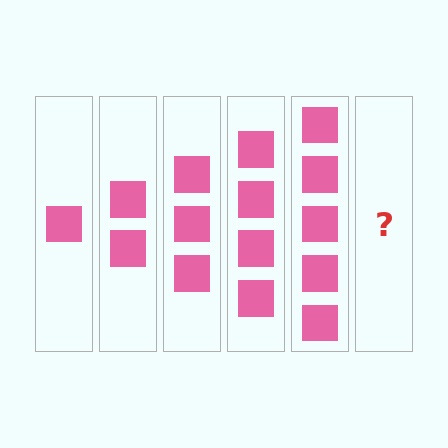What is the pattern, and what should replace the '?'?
The pattern is that each step adds one more square. The '?' should be 6 squares.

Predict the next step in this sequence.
The next step is 6 squares.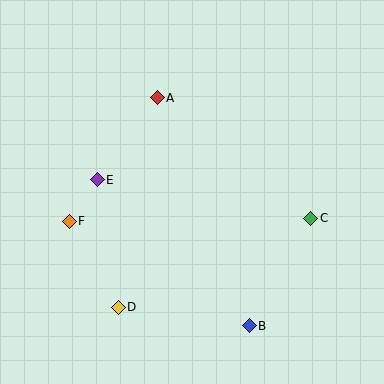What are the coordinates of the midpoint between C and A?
The midpoint between C and A is at (234, 158).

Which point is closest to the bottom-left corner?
Point D is closest to the bottom-left corner.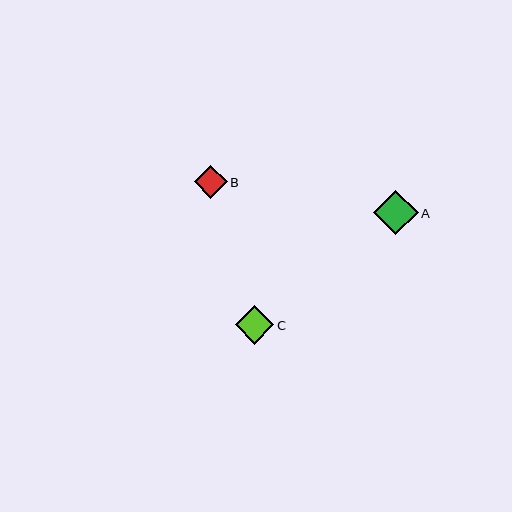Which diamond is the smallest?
Diamond B is the smallest with a size of approximately 32 pixels.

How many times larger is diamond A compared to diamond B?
Diamond A is approximately 1.4 times the size of diamond B.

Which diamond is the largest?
Diamond A is the largest with a size of approximately 45 pixels.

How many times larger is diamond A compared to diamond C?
Diamond A is approximately 1.2 times the size of diamond C.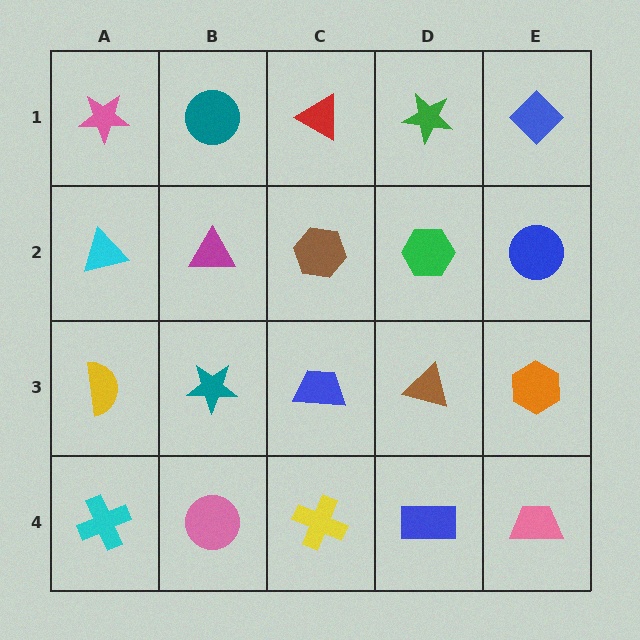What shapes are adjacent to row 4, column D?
A brown triangle (row 3, column D), a yellow cross (row 4, column C), a pink trapezoid (row 4, column E).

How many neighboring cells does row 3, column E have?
3.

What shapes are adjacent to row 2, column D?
A green star (row 1, column D), a brown triangle (row 3, column D), a brown hexagon (row 2, column C), a blue circle (row 2, column E).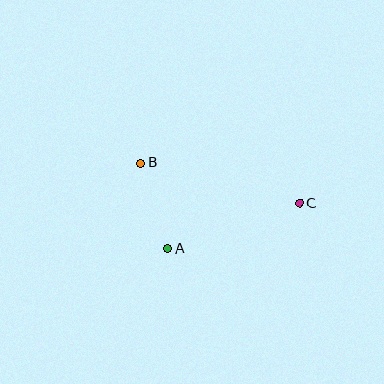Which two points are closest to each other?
Points A and B are closest to each other.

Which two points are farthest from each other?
Points B and C are farthest from each other.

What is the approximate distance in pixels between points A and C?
The distance between A and C is approximately 140 pixels.